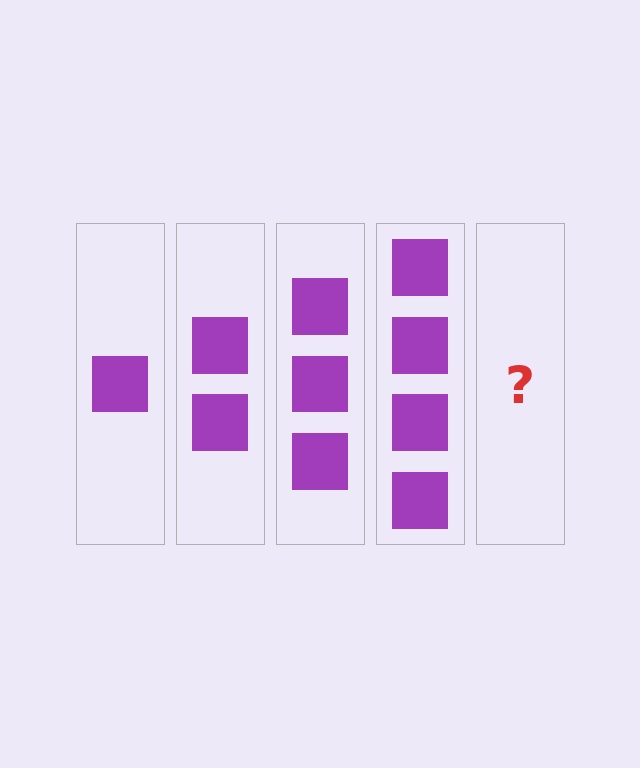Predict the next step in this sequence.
The next step is 5 squares.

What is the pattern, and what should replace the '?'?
The pattern is that each step adds one more square. The '?' should be 5 squares.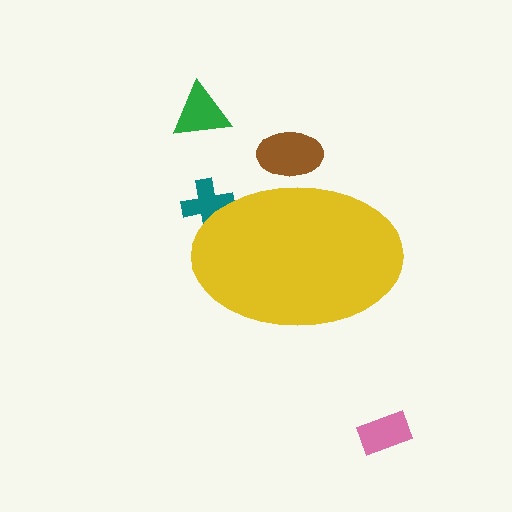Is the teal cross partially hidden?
Yes, the teal cross is partially hidden behind the yellow ellipse.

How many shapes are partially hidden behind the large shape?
2 shapes are partially hidden.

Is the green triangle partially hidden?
No, the green triangle is fully visible.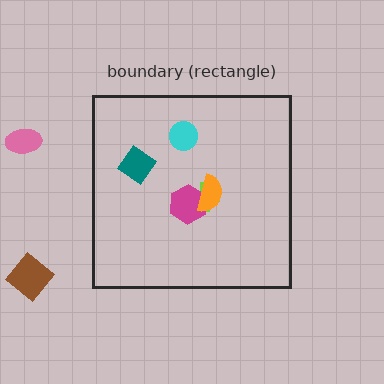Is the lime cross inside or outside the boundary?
Inside.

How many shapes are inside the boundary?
5 inside, 2 outside.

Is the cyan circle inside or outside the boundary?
Inside.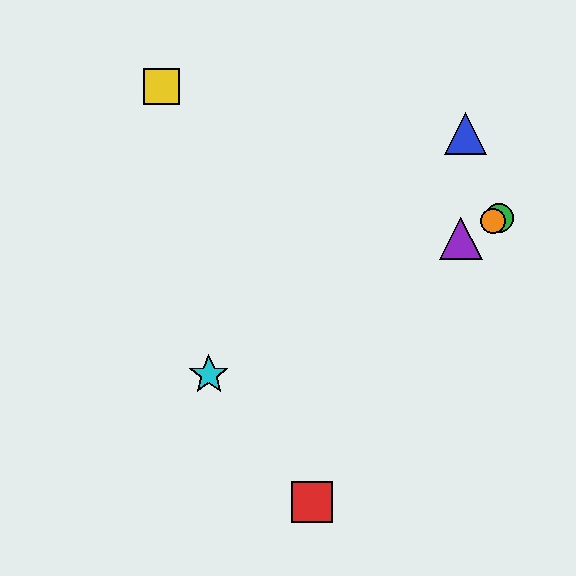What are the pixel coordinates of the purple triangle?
The purple triangle is at (461, 238).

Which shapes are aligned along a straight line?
The green circle, the purple triangle, the orange circle, the cyan star are aligned along a straight line.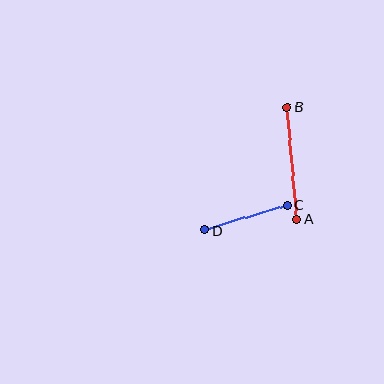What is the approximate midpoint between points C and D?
The midpoint is at approximately (246, 217) pixels.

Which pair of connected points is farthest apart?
Points A and B are farthest apart.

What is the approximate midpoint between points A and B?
The midpoint is at approximately (292, 163) pixels.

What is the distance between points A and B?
The distance is approximately 113 pixels.